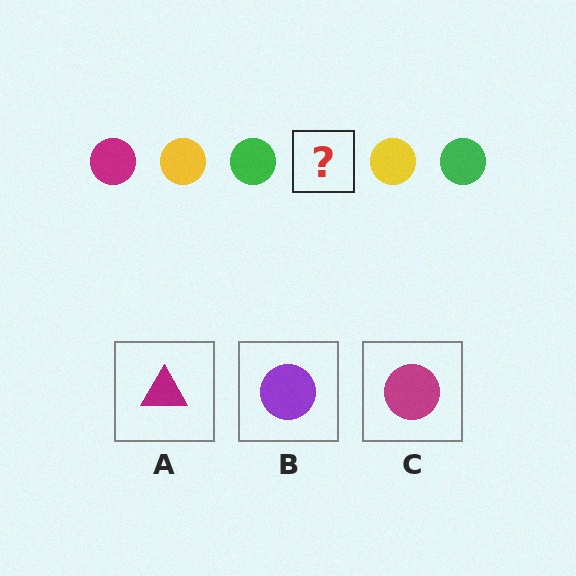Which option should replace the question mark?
Option C.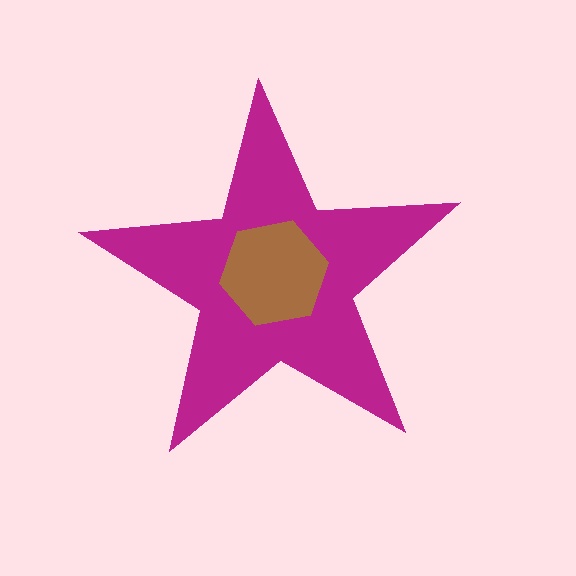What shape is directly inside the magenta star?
The brown hexagon.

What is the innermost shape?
The brown hexagon.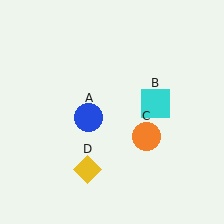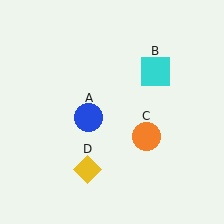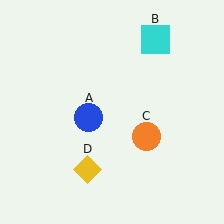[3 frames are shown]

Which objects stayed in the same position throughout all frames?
Blue circle (object A) and orange circle (object C) and yellow diamond (object D) remained stationary.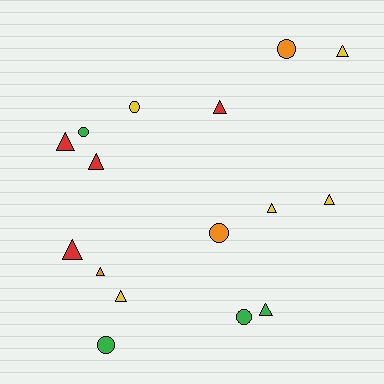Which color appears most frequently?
Yellow, with 5 objects.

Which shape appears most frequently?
Triangle, with 10 objects.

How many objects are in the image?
There are 16 objects.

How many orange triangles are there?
There is 1 orange triangle.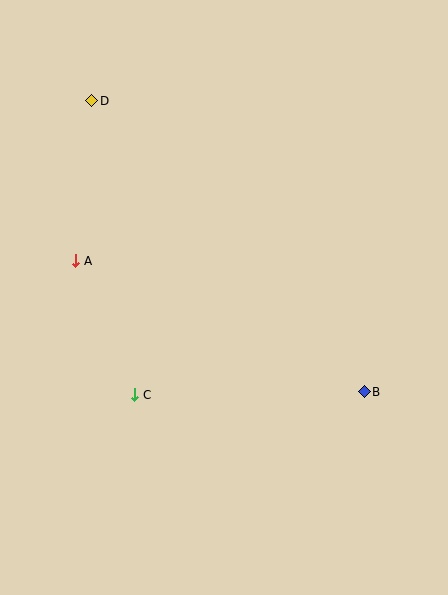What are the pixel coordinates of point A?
Point A is at (76, 261).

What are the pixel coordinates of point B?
Point B is at (364, 392).